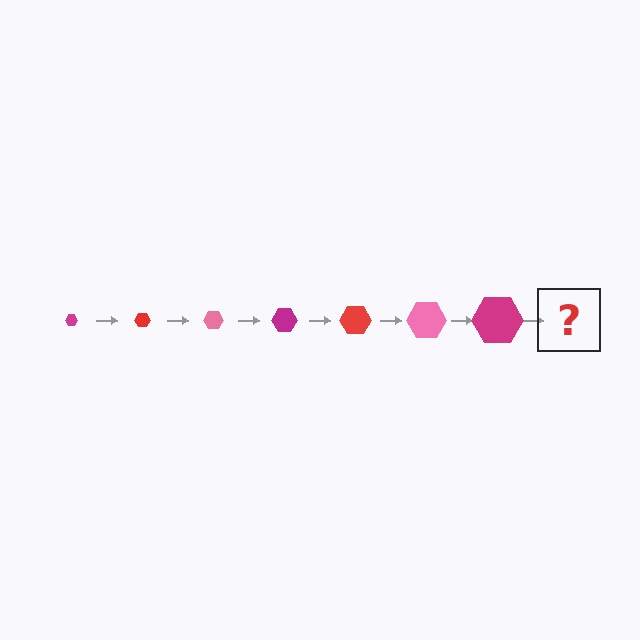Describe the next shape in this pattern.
It should be a red hexagon, larger than the previous one.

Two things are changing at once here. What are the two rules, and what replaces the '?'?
The two rules are that the hexagon grows larger each step and the color cycles through magenta, red, and pink. The '?' should be a red hexagon, larger than the previous one.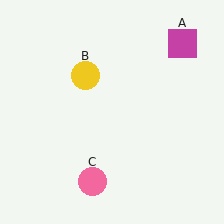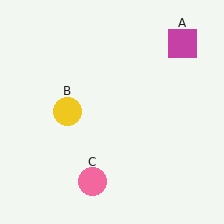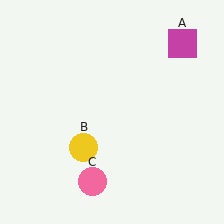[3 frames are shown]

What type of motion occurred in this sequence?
The yellow circle (object B) rotated counterclockwise around the center of the scene.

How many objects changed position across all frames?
1 object changed position: yellow circle (object B).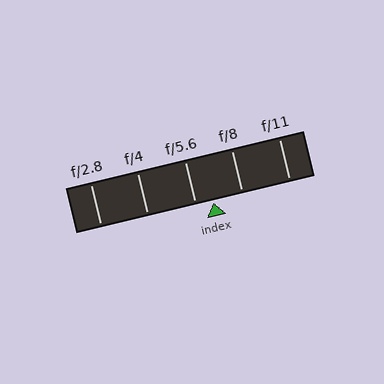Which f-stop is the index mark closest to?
The index mark is closest to f/5.6.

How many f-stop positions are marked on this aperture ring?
There are 5 f-stop positions marked.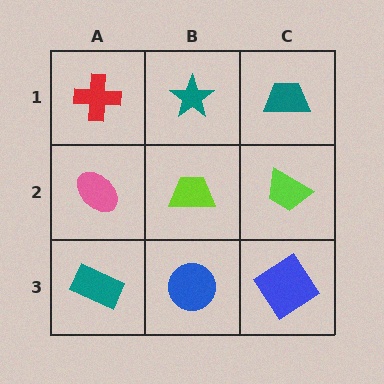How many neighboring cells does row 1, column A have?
2.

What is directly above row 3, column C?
A lime trapezoid.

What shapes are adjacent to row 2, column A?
A red cross (row 1, column A), a teal rectangle (row 3, column A), a lime trapezoid (row 2, column B).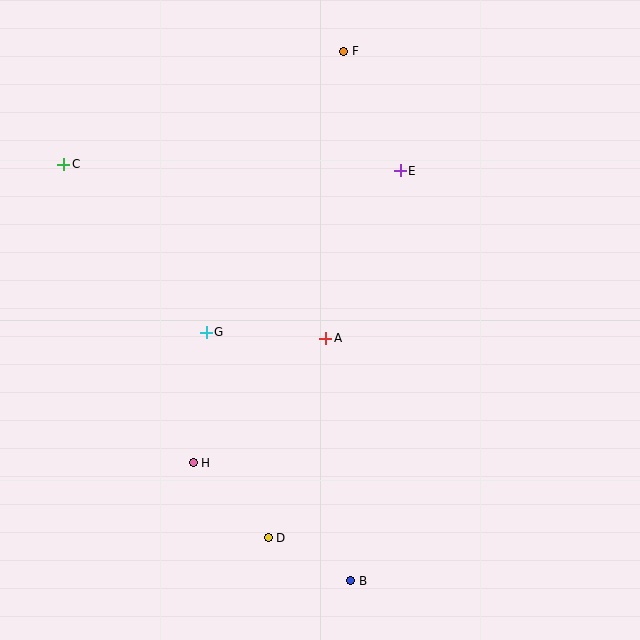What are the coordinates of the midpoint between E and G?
The midpoint between E and G is at (303, 252).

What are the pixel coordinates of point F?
Point F is at (344, 51).